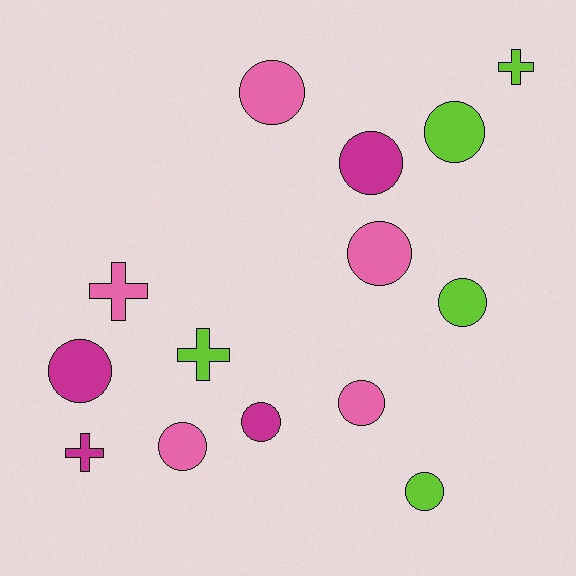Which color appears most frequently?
Lime, with 5 objects.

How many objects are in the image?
There are 14 objects.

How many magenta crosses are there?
There is 1 magenta cross.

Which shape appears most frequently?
Circle, with 10 objects.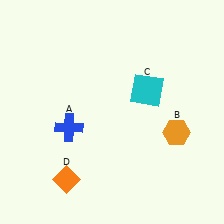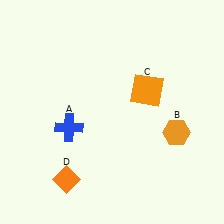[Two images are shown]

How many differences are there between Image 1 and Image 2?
There is 1 difference between the two images.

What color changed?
The square (C) changed from cyan in Image 1 to orange in Image 2.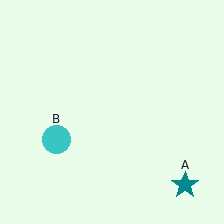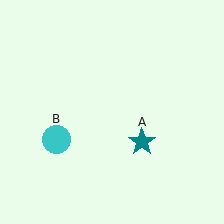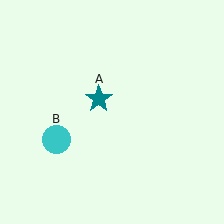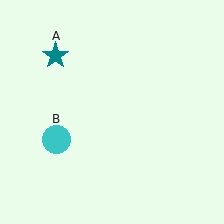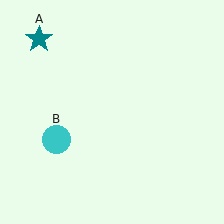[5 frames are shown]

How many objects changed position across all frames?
1 object changed position: teal star (object A).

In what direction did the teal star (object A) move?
The teal star (object A) moved up and to the left.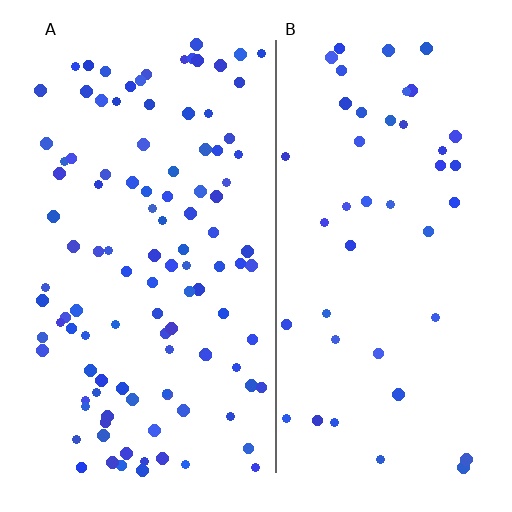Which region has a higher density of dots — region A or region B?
A (the left).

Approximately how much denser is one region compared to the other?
Approximately 2.5× — region A over region B.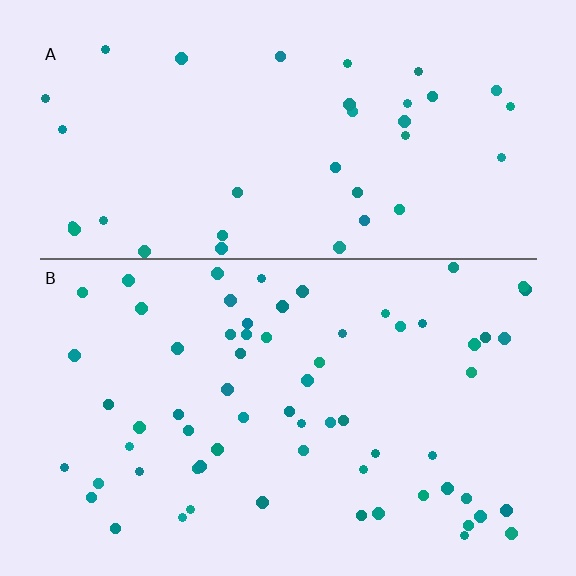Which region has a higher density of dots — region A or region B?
B (the bottom).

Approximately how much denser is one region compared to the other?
Approximately 1.8× — region B over region A.